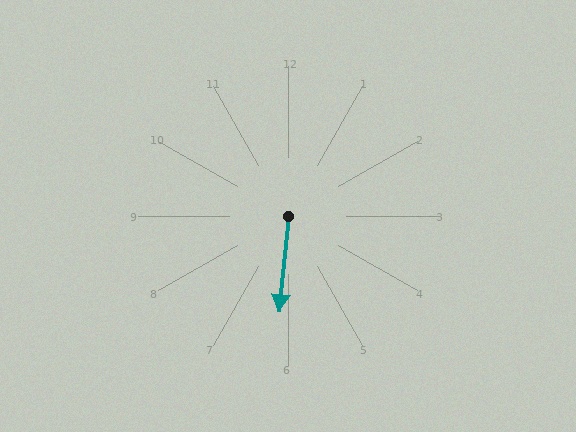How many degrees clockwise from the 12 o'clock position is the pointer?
Approximately 185 degrees.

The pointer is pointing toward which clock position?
Roughly 6 o'clock.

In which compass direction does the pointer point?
South.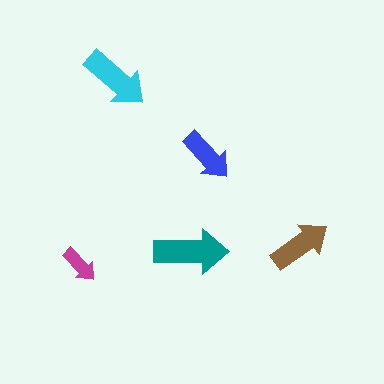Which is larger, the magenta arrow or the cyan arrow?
The cyan one.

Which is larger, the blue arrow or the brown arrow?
The brown one.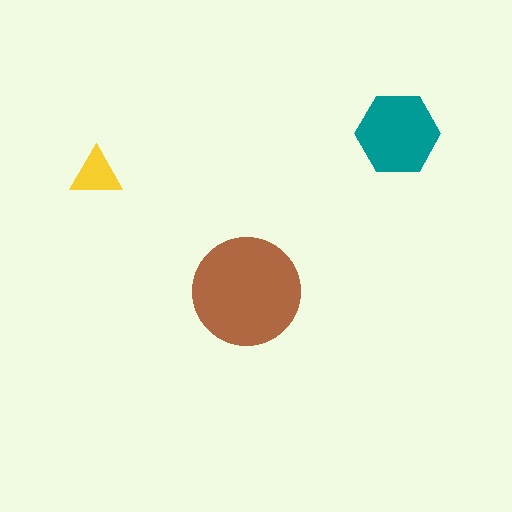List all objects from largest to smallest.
The brown circle, the teal hexagon, the yellow triangle.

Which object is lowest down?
The brown circle is bottommost.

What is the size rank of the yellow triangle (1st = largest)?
3rd.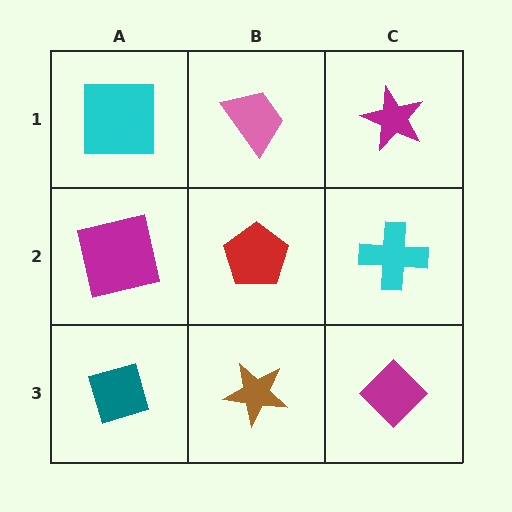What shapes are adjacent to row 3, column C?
A cyan cross (row 2, column C), a brown star (row 3, column B).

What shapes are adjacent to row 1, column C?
A cyan cross (row 2, column C), a pink trapezoid (row 1, column B).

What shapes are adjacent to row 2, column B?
A pink trapezoid (row 1, column B), a brown star (row 3, column B), a magenta square (row 2, column A), a cyan cross (row 2, column C).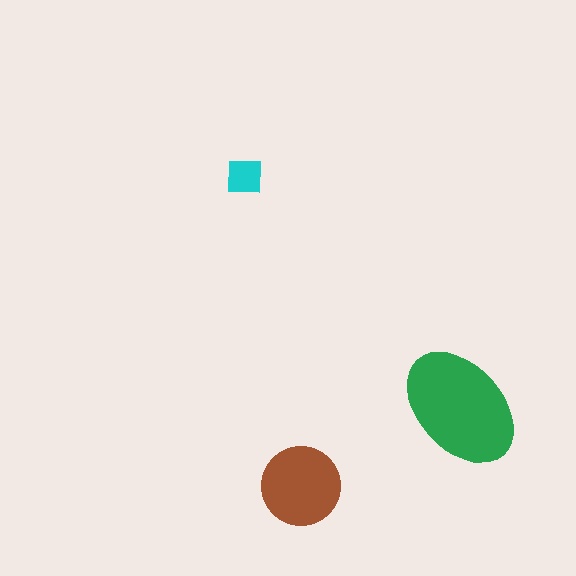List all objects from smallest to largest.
The cyan square, the brown circle, the green ellipse.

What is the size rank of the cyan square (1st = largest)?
3rd.